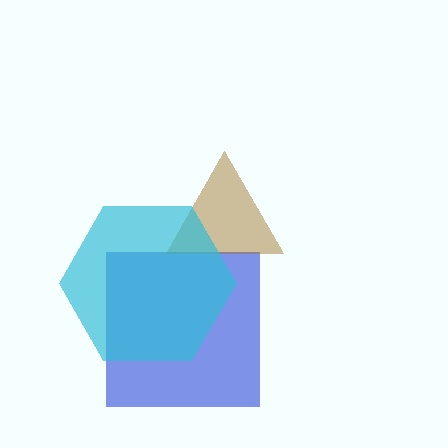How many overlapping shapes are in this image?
There are 3 overlapping shapes in the image.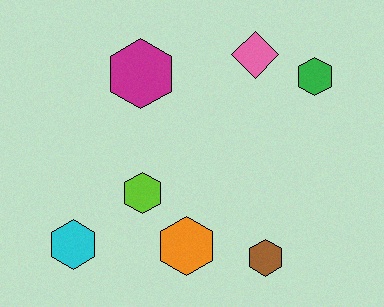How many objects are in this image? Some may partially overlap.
There are 7 objects.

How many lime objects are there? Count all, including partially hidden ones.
There is 1 lime object.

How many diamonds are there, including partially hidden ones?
There is 1 diamond.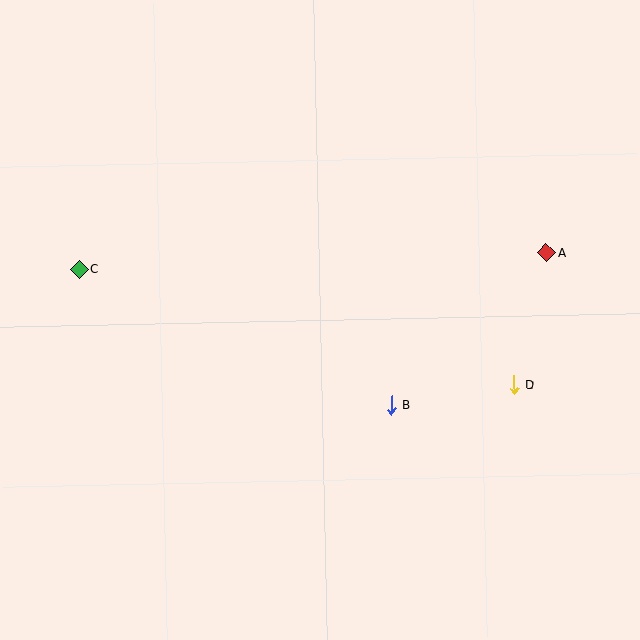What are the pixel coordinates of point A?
Point A is at (546, 253).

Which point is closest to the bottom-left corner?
Point C is closest to the bottom-left corner.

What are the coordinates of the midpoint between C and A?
The midpoint between C and A is at (313, 261).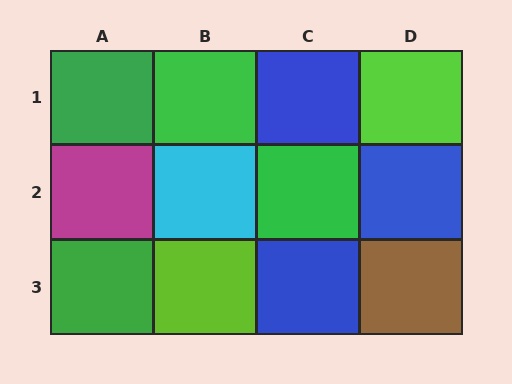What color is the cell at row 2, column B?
Cyan.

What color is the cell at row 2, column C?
Green.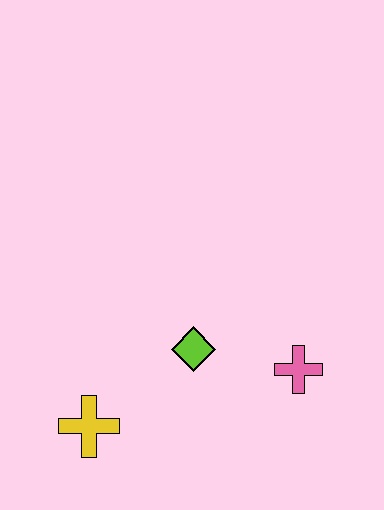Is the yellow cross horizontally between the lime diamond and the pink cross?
No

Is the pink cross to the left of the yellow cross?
No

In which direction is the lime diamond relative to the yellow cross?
The lime diamond is to the right of the yellow cross.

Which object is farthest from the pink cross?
The yellow cross is farthest from the pink cross.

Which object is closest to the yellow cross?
The lime diamond is closest to the yellow cross.